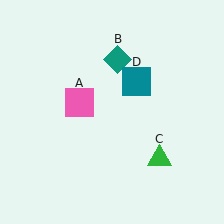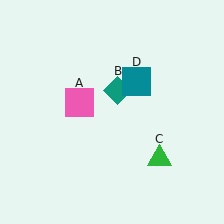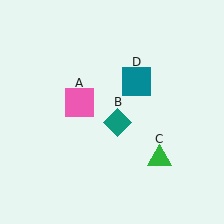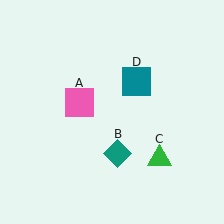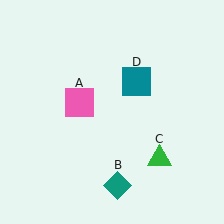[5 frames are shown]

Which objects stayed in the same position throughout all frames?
Pink square (object A) and green triangle (object C) and teal square (object D) remained stationary.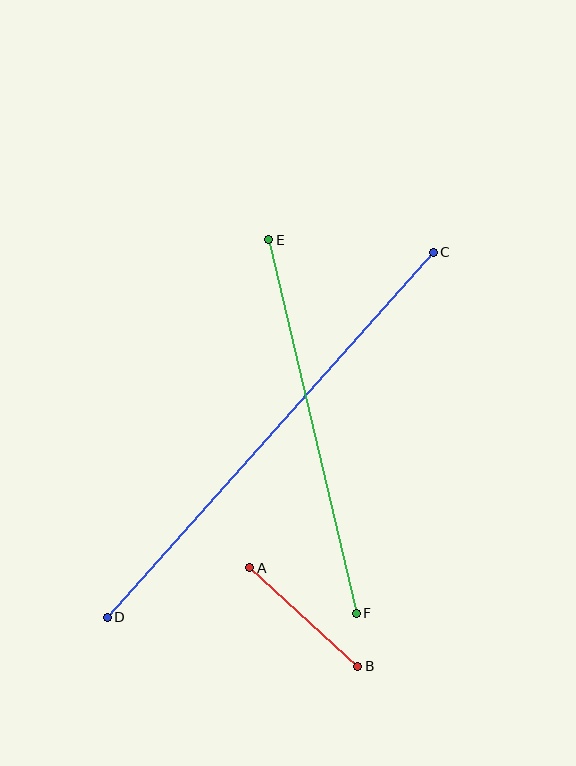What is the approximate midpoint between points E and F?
The midpoint is at approximately (313, 427) pixels.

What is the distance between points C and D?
The distance is approximately 489 pixels.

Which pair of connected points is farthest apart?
Points C and D are farthest apart.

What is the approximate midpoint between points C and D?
The midpoint is at approximately (270, 435) pixels.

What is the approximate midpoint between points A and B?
The midpoint is at approximately (304, 617) pixels.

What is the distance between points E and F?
The distance is approximately 384 pixels.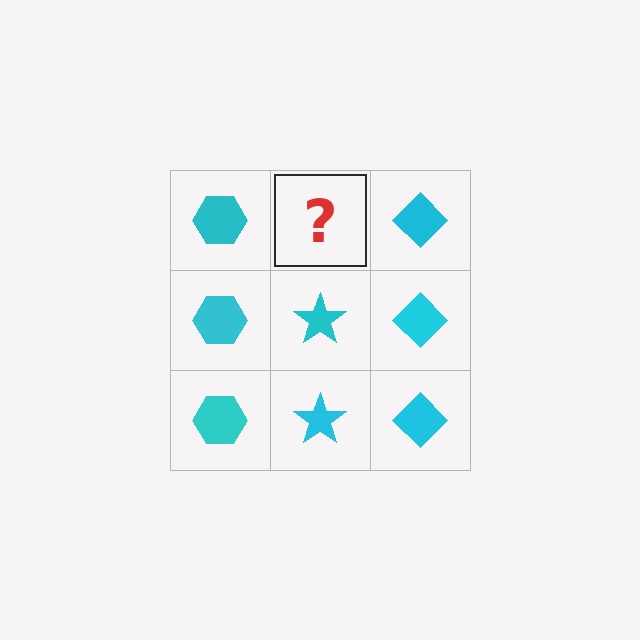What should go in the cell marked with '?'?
The missing cell should contain a cyan star.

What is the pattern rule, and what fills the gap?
The rule is that each column has a consistent shape. The gap should be filled with a cyan star.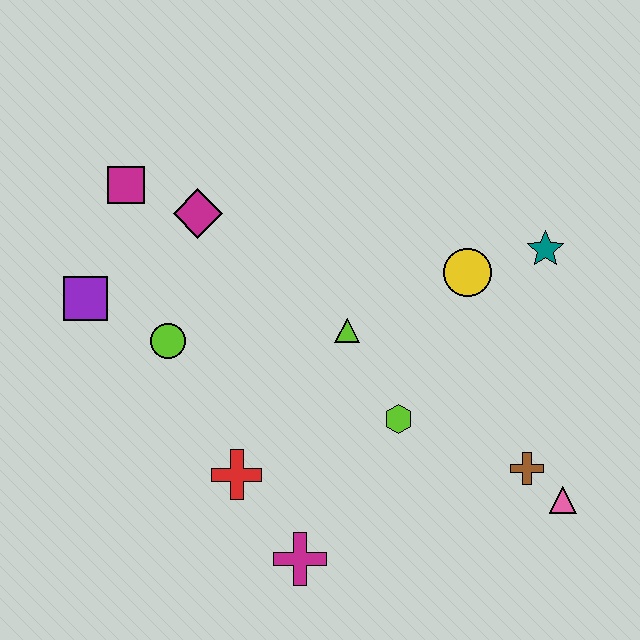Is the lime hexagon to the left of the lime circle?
No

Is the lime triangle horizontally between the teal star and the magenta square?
Yes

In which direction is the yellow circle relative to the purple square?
The yellow circle is to the right of the purple square.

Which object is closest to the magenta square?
The magenta diamond is closest to the magenta square.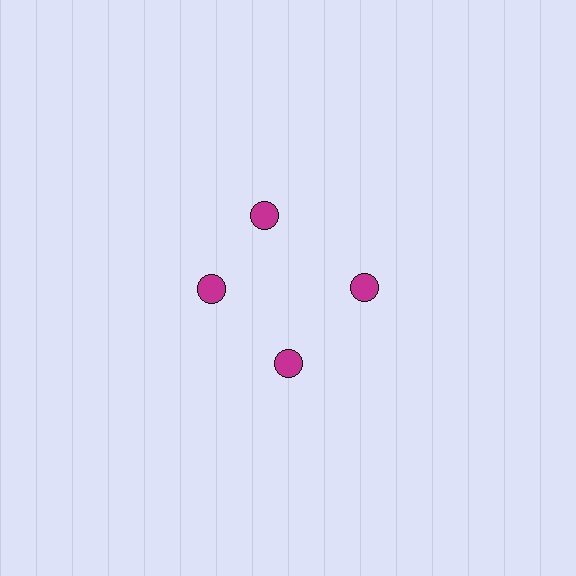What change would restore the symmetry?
The symmetry would be restored by rotating it back into even spacing with its neighbors so that all 4 circles sit at equal angles and equal distance from the center.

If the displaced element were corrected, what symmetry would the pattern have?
It would have 4-fold rotational symmetry — the pattern would map onto itself every 90 degrees.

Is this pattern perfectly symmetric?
No. The 4 magenta circles are arranged in a ring, but one element near the 12 o'clock position is rotated out of alignment along the ring, breaking the 4-fold rotational symmetry.